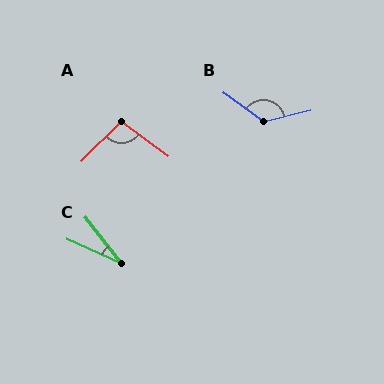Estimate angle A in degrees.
Approximately 99 degrees.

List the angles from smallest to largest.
C (28°), A (99°), B (130°).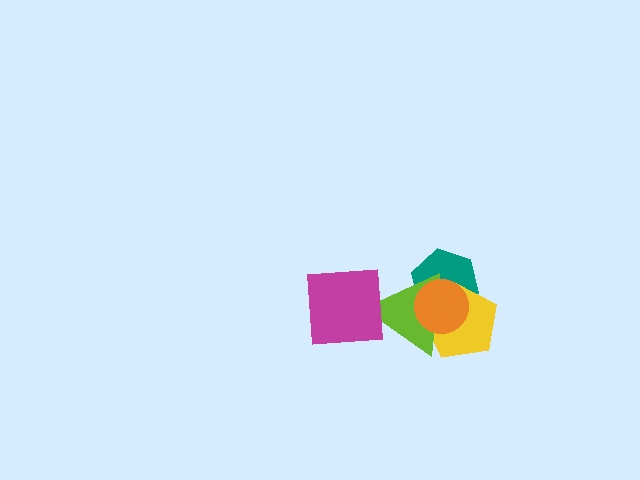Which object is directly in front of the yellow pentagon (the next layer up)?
The lime triangle is directly in front of the yellow pentagon.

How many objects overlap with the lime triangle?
4 objects overlap with the lime triangle.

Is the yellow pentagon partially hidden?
Yes, it is partially covered by another shape.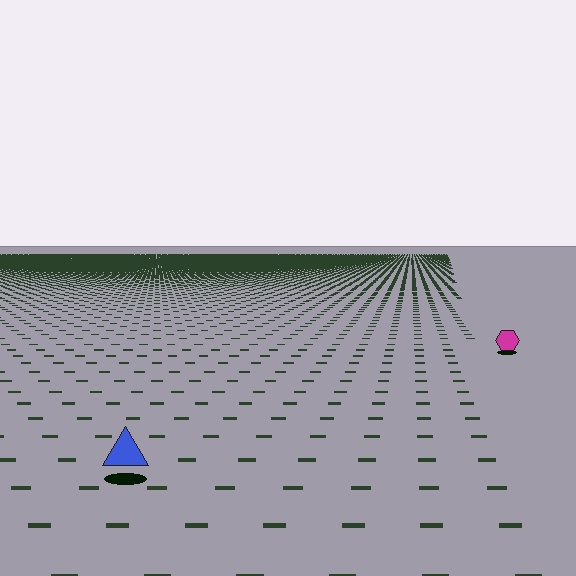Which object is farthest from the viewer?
The magenta hexagon is farthest from the viewer. It appears smaller and the ground texture around it is denser.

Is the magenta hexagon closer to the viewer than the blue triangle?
No. The blue triangle is closer — you can tell from the texture gradient: the ground texture is coarser near it.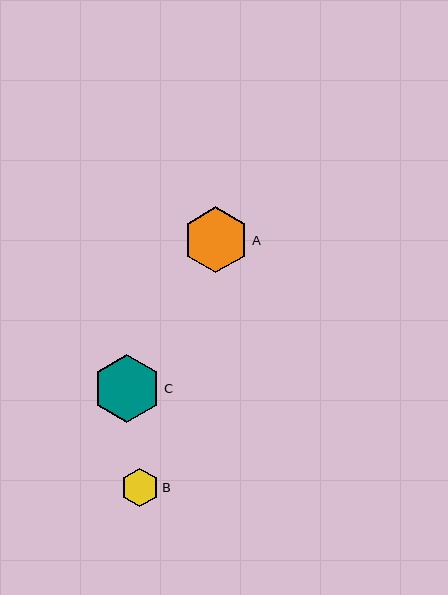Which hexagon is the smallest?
Hexagon B is the smallest with a size of approximately 38 pixels.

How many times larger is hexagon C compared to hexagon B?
Hexagon C is approximately 1.8 times the size of hexagon B.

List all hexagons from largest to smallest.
From largest to smallest: C, A, B.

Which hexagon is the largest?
Hexagon C is the largest with a size of approximately 67 pixels.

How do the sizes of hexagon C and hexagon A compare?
Hexagon C and hexagon A are approximately the same size.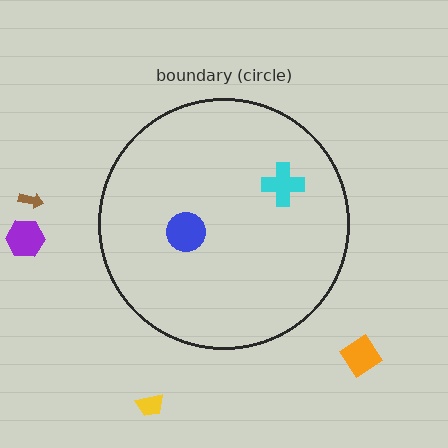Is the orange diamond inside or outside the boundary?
Outside.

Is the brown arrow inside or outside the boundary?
Outside.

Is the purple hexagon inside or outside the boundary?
Outside.